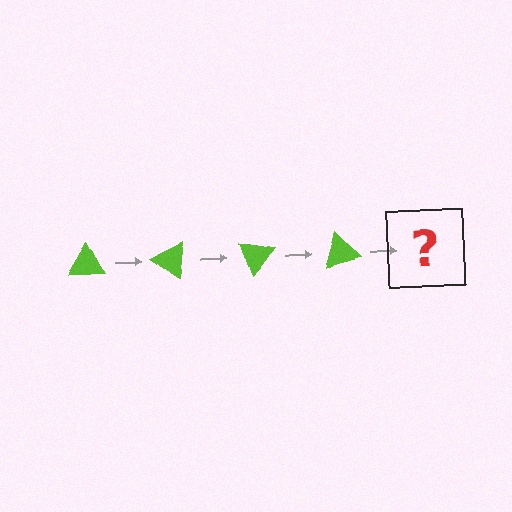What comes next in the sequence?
The next element should be a lime triangle rotated 140 degrees.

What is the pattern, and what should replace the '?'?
The pattern is that the triangle rotates 35 degrees each step. The '?' should be a lime triangle rotated 140 degrees.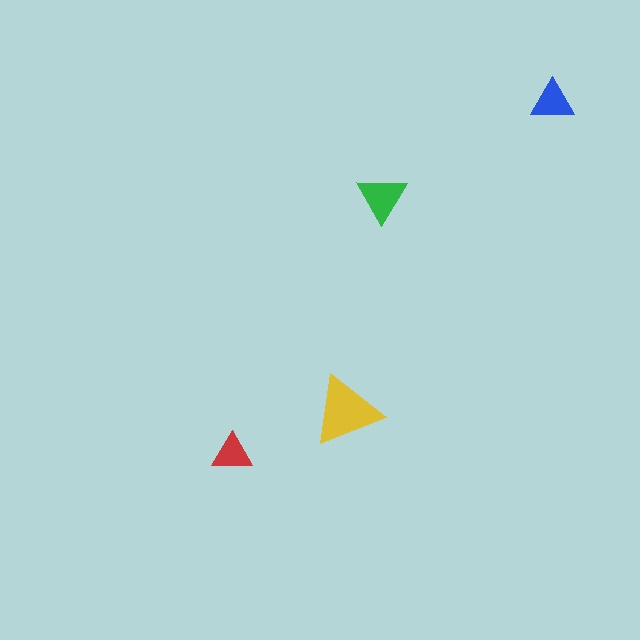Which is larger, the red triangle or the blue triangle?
The blue one.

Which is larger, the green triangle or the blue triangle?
The green one.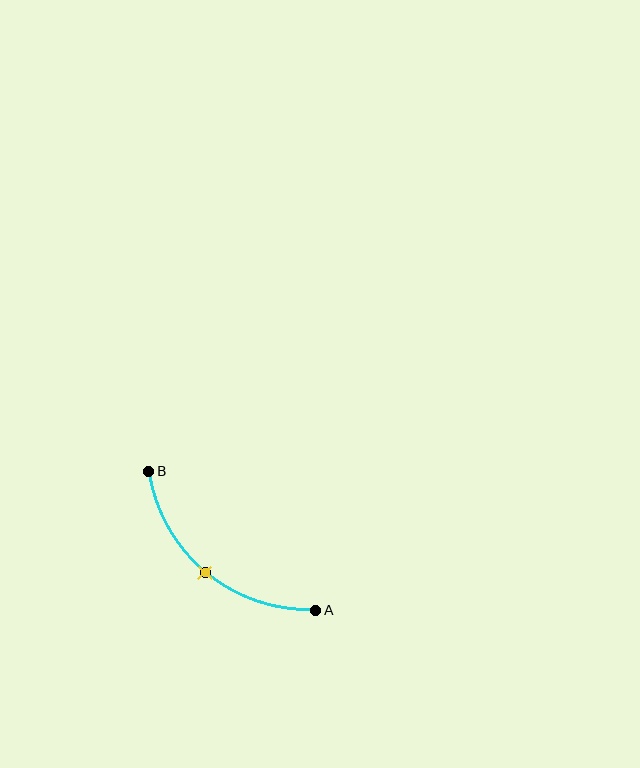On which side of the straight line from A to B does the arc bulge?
The arc bulges below and to the left of the straight line connecting A and B.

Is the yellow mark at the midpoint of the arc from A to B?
Yes. The yellow mark lies on the arc at equal arc-length from both A and B — it is the arc midpoint.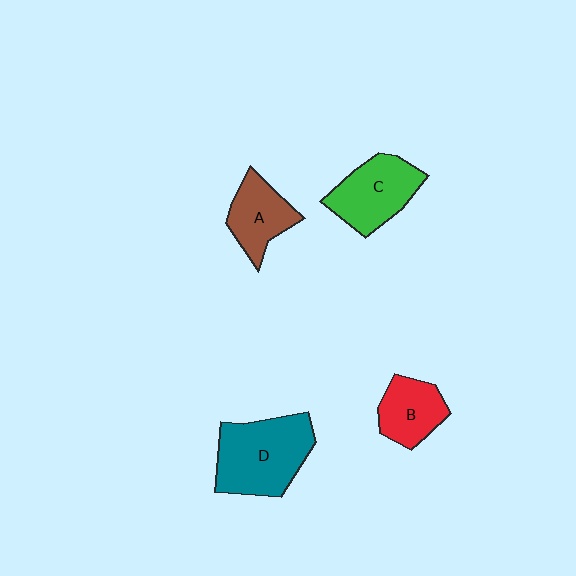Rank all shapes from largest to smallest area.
From largest to smallest: D (teal), C (green), A (brown), B (red).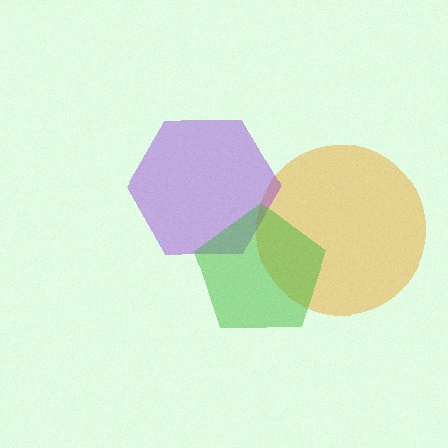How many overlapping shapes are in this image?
There are 3 overlapping shapes in the image.